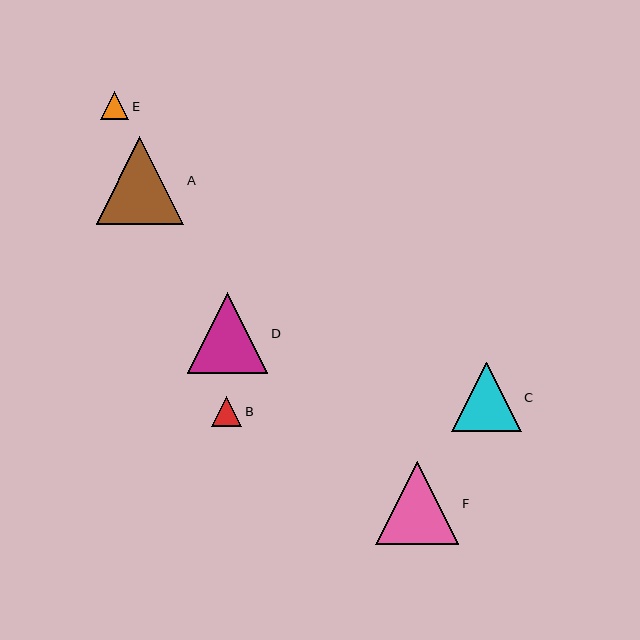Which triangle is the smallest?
Triangle E is the smallest with a size of approximately 28 pixels.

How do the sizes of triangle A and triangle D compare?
Triangle A and triangle D are approximately the same size.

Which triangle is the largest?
Triangle A is the largest with a size of approximately 88 pixels.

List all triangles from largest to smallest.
From largest to smallest: A, F, D, C, B, E.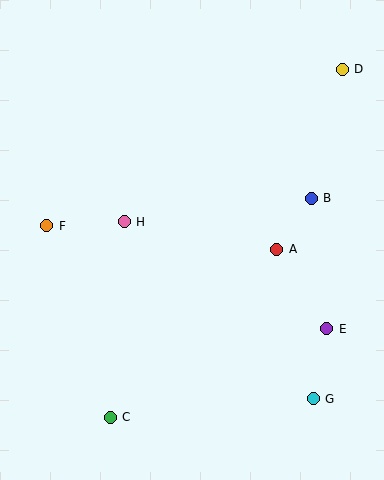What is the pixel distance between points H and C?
The distance between H and C is 196 pixels.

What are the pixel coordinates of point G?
Point G is at (313, 399).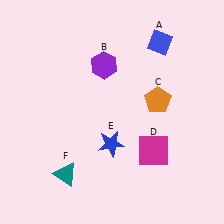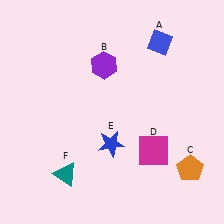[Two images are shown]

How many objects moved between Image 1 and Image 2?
1 object moved between the two images.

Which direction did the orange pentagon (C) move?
The orange pentagon (C) moved down.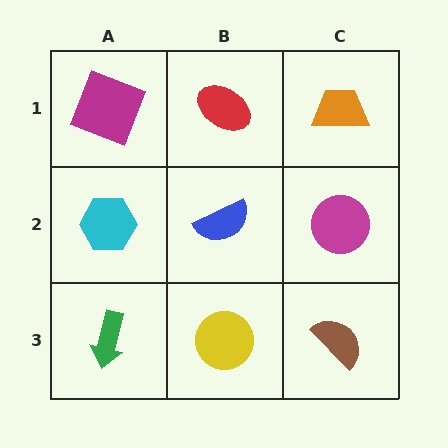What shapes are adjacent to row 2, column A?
A magenta square (row 1, column A), a green arrow (row 3, column A), a blue semicircle (row 2, column B).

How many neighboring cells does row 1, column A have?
2.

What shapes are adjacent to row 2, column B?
A red ellipse (row 1, column B), a yellow circle (row 3, column B), a cyan hexagon (row 2, column A), a magenta circle (row 2, column C).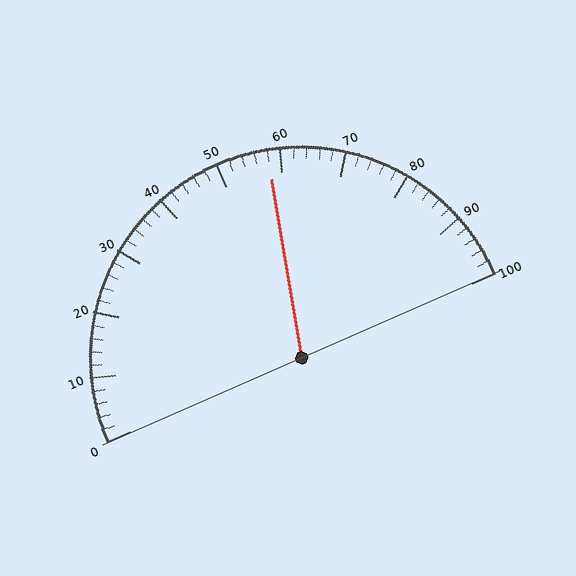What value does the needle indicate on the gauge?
The needle indicates approximately 58.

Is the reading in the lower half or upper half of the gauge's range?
The reading is in the upper half of the range (0 to 100).